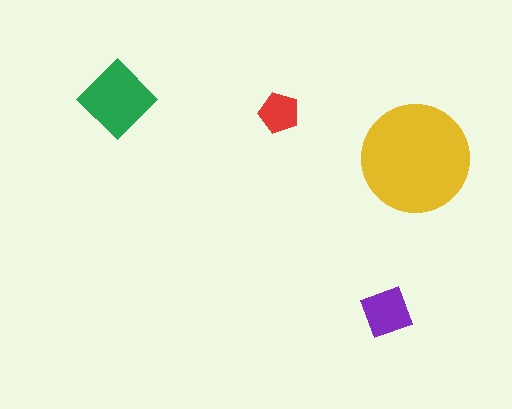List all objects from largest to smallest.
The yellow circle, the green diamond, the purple square, the red pentagon.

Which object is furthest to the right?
The yellow circle is rightmost.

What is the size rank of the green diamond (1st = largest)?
2nd.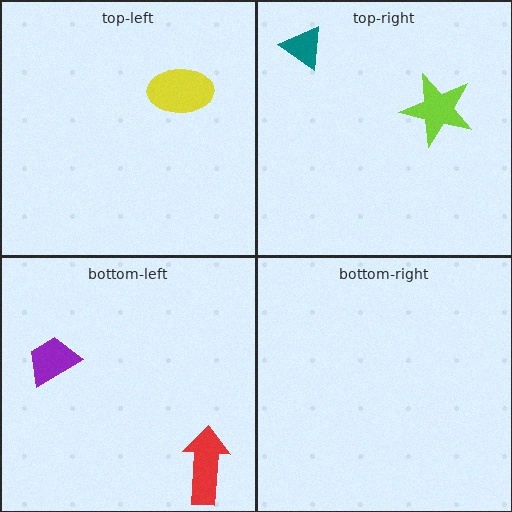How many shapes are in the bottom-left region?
2.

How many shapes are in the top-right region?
2.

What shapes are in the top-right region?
The teal triangle, the lime star.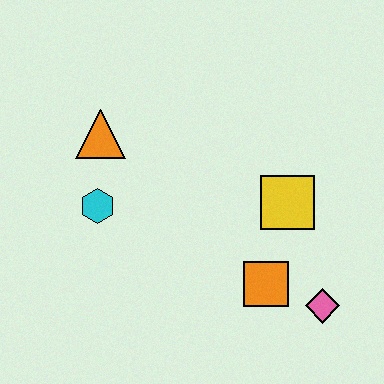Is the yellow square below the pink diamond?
No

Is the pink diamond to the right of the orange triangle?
Yes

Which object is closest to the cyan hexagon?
The orange triangle is closest to the cyan hexagon.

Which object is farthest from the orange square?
The orange triangle is farthest from the orange square.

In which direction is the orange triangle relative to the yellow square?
The orange triangle is to the left of the yellow square.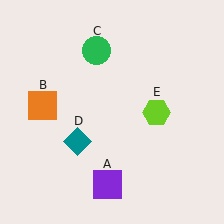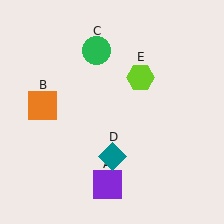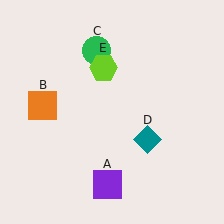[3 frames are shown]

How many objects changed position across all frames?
2 objects changed position: teal diamond (object D), lime hexagon (object E).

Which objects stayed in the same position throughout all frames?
Purple square (object A) and orange square (object B) and green circle (object C) remained stationary.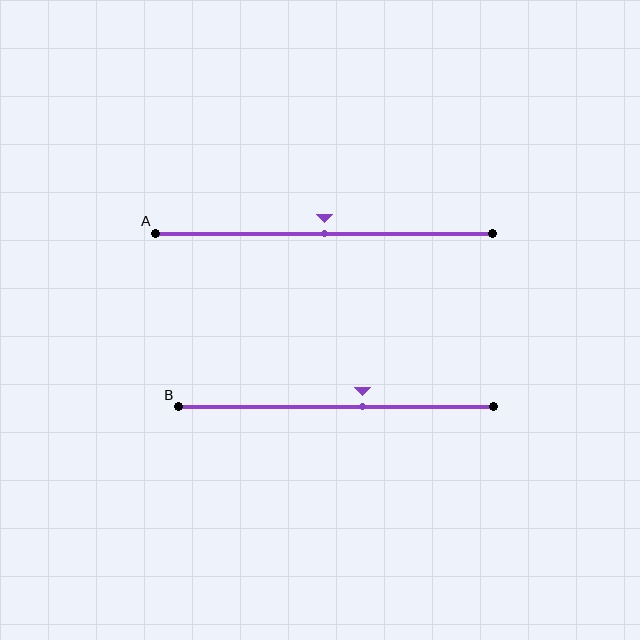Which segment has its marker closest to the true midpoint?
Segment A has its marker closest to the true midpoint.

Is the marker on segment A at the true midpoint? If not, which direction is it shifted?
Yes, the marker on segment A is at the true midpoint.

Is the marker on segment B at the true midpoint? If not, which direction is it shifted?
No, the marker on segment B is shifted to the right by about 8% of the segment length.